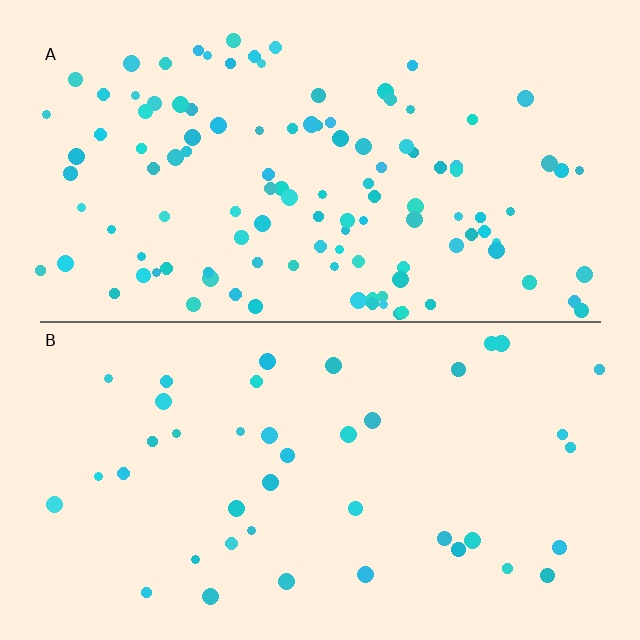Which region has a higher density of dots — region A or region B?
A (the top).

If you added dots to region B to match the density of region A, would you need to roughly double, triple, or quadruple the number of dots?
Approximately triple.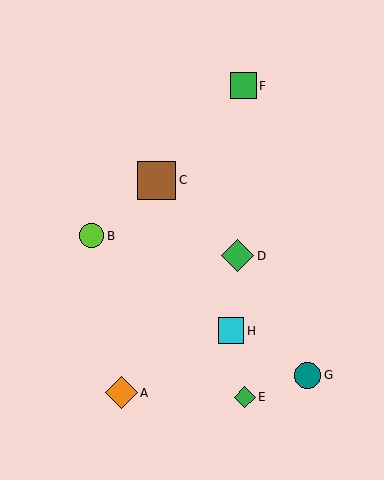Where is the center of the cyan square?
The center of the cyan square is at (231, 331).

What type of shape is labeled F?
Shape F is a green square.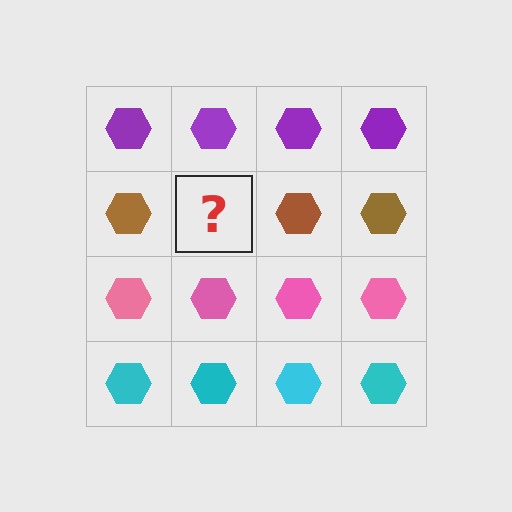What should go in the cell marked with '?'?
The missing cell should contain a brown hexagon.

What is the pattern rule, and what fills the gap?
The rule is that each row has a consistent color. The gap should be filled with a brown hexagon.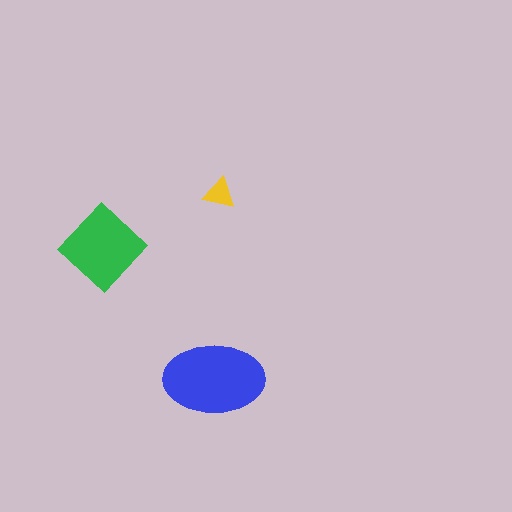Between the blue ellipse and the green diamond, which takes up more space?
The blue ellipse.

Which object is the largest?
The blue ellipse.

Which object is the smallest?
The yellow triangle.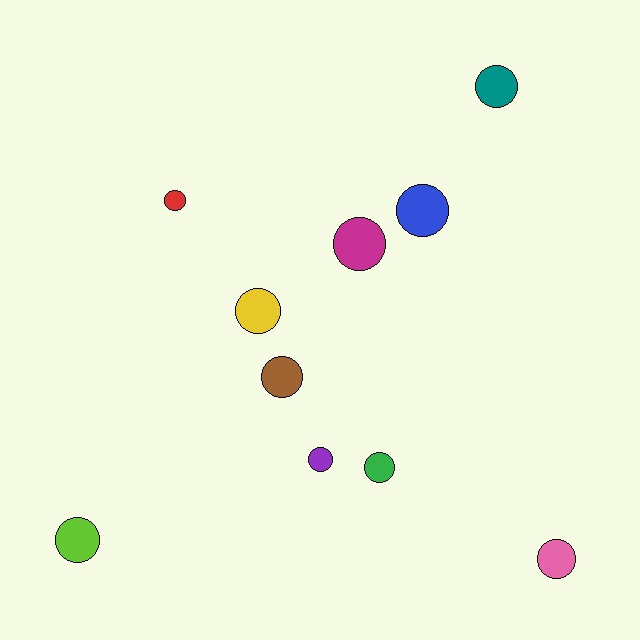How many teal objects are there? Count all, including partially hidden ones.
There is 1 teal object.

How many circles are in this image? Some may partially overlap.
There are 10 circles.